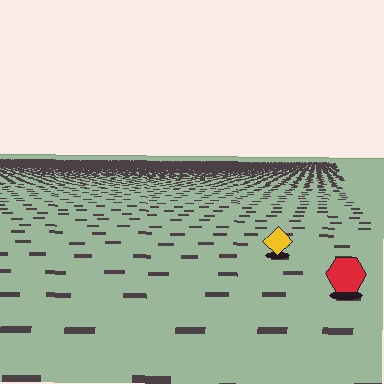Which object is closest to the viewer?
The red hexagon is closest. The texture marks near it are larger and more spread out.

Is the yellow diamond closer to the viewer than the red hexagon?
No. The red hexagon is closer — you can tell from the texture gradient: the ground texture is coarser near it.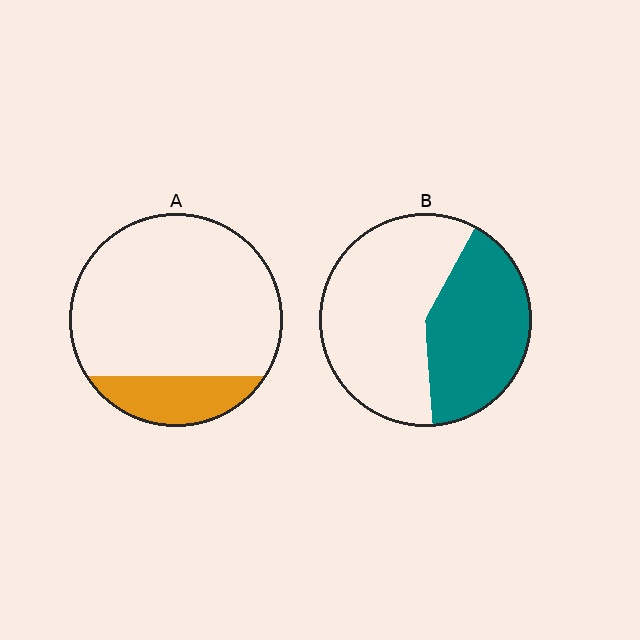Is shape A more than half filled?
No.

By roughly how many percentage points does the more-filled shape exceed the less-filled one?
By roughly 25 percentage points (B over A).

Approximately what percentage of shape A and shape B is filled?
A is approximately 20% and B is approximately 40%.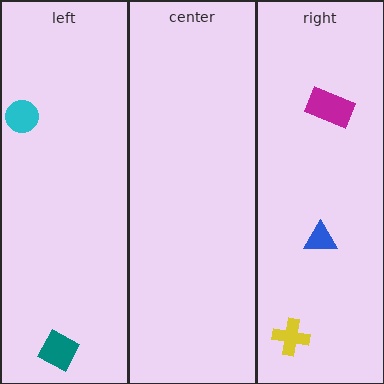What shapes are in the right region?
The blue triangle, the yellow cross, the magenta rectangle.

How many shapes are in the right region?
3.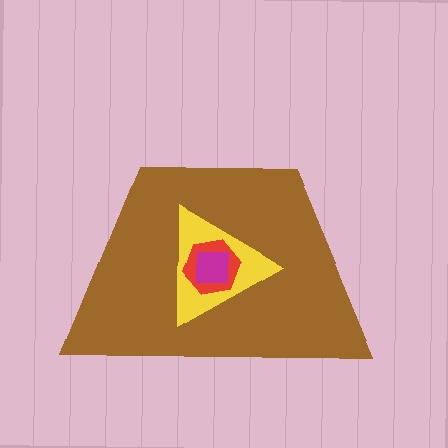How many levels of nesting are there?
4.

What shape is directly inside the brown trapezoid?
The yellow triangle.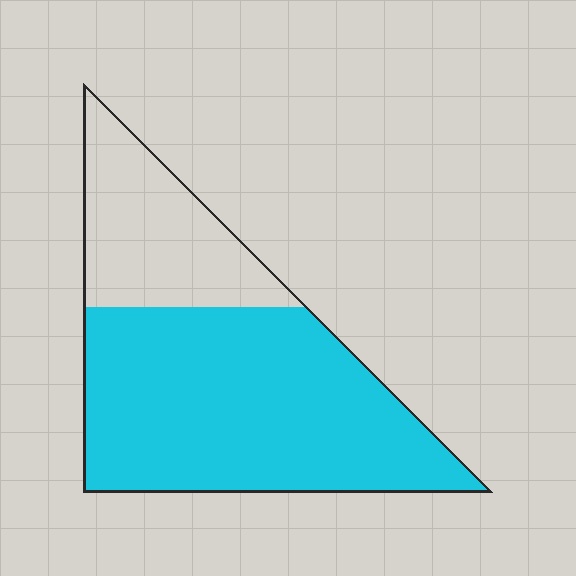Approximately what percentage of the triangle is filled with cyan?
Approximately 70%.